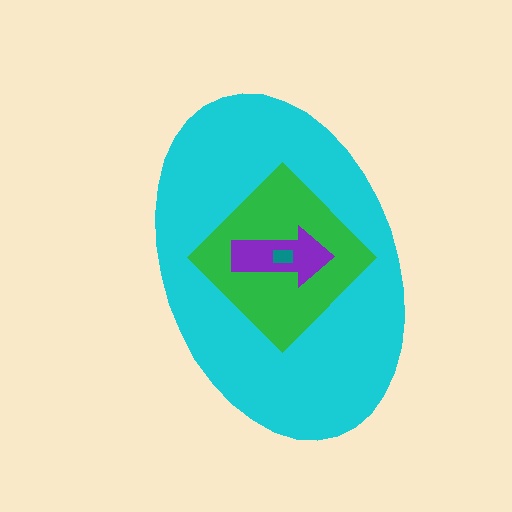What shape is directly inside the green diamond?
The purple arrow.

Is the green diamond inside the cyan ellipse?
Yes.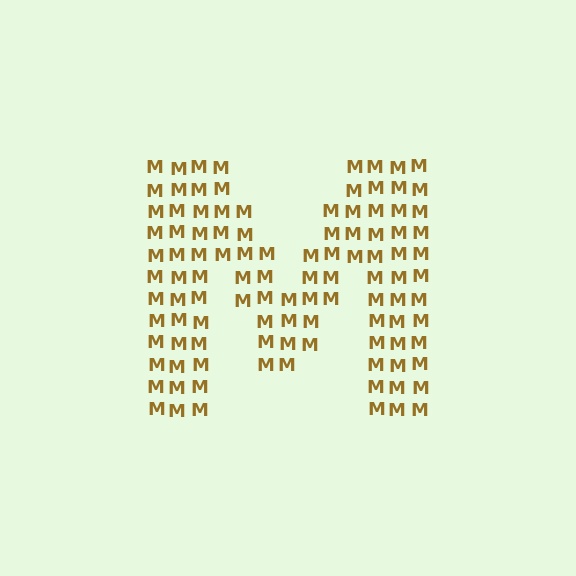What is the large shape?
The large shape is the letter M.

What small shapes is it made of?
It is made of small letter M's.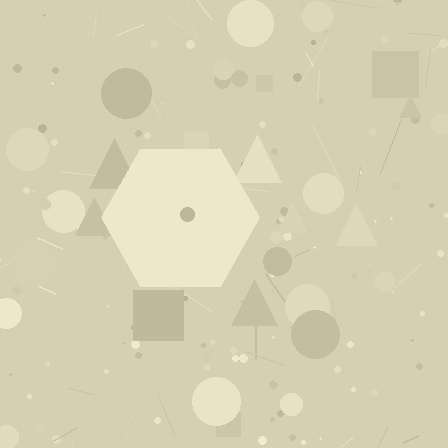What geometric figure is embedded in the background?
A hexagon is embedded in the background.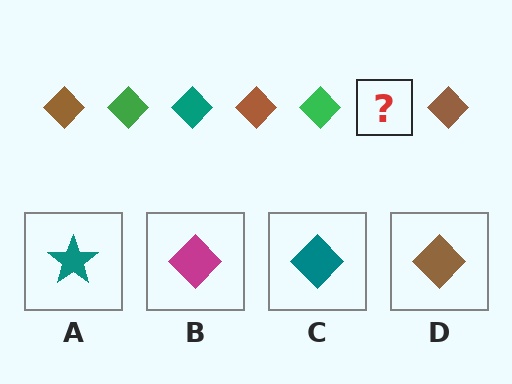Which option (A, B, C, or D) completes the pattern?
C.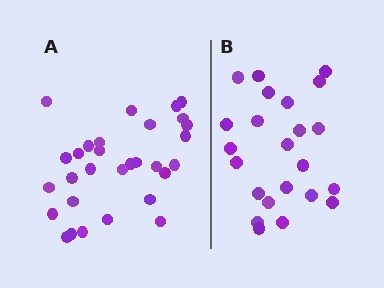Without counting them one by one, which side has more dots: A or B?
Region A (the left region) has more dots.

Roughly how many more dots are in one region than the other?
Region A has roughly 8 or so more dots than region B.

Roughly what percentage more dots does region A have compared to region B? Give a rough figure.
About 30% more.